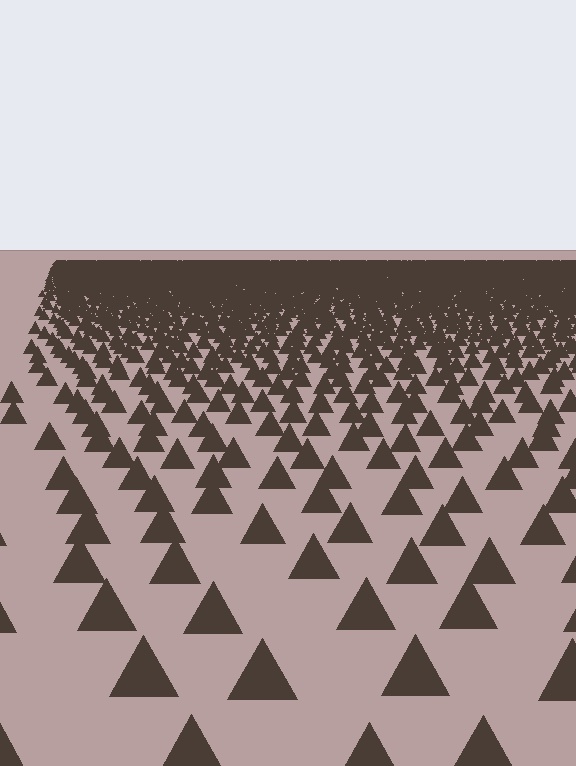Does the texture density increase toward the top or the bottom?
Density increases toward the top.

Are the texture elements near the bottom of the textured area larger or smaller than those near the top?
Larger. Near the bottom, elements are closer to the viewer and appear at a bigger on-screen size.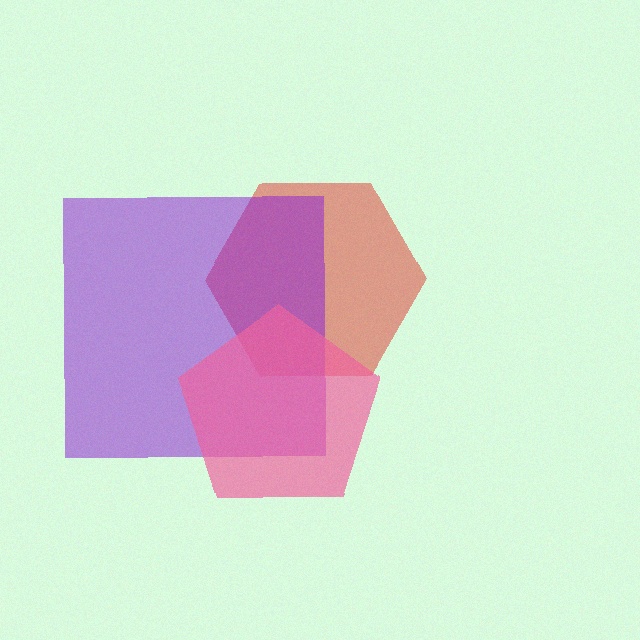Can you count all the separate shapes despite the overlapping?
Yes, there are 3 separate shapes.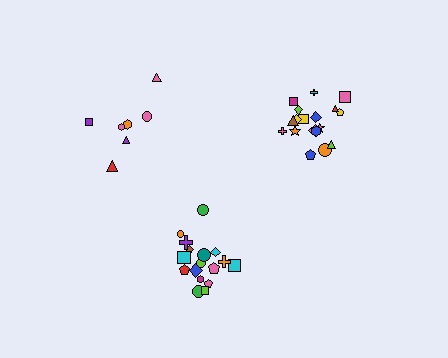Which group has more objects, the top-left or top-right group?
The top-right group.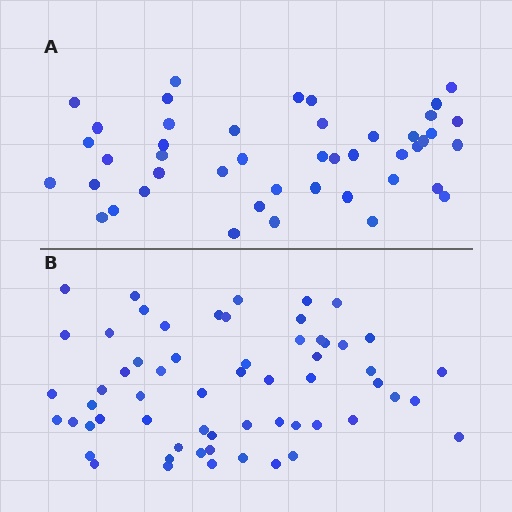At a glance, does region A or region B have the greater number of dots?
Region B (the bottom region) has more dots.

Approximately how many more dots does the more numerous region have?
Region B has approximately 15 more dots than region A.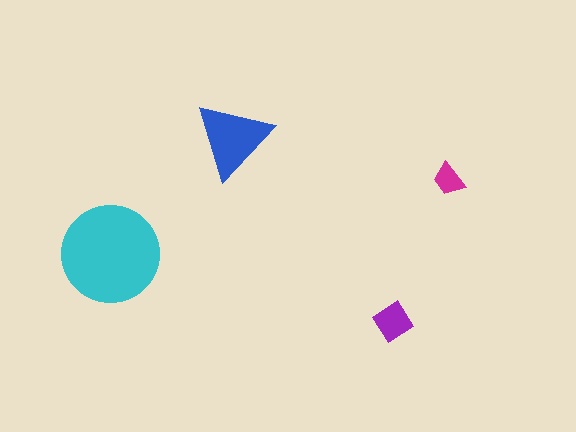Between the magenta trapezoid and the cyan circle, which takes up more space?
The cyan circle.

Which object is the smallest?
The magenta trapezoid.